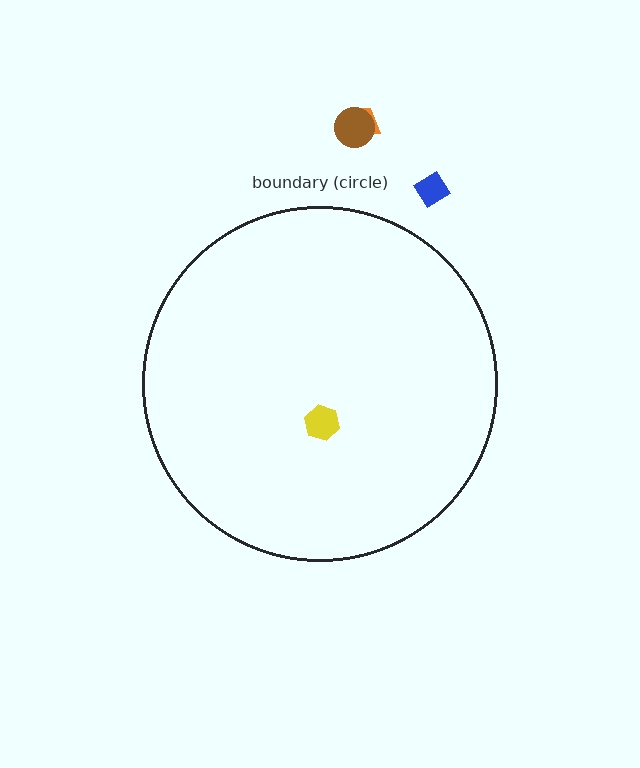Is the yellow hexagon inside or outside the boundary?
Inside.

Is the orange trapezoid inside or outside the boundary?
Outside.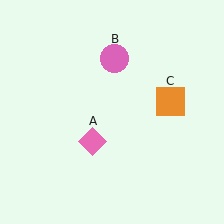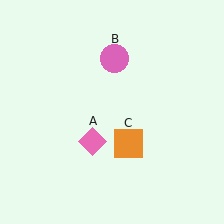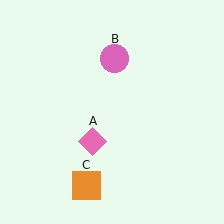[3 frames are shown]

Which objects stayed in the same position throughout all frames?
Pink diamond (object A) and pink circle (object B) remained stationary.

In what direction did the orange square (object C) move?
The orange square (object C) moved down and to the left.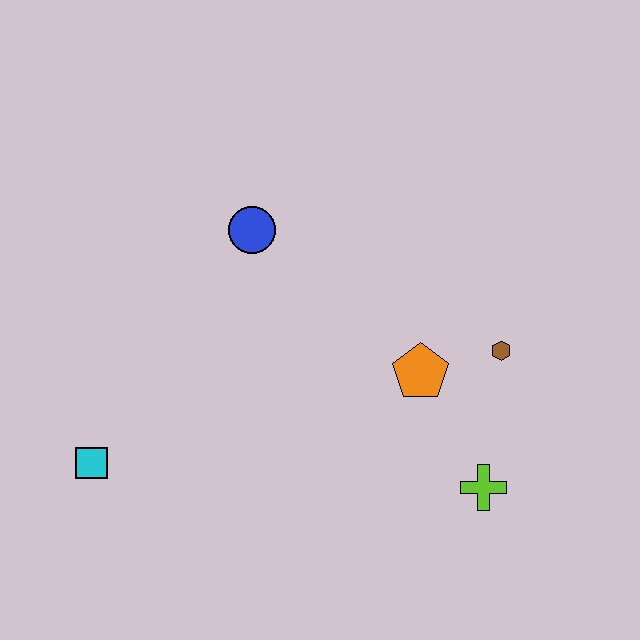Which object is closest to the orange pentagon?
The brown hexagon is closest to the orange pentagon.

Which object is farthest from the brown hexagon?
The cyan square is farthest from the brown hexagon.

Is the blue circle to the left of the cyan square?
No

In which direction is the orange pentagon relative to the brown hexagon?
The orange pentagon is to the left of the brown hexagon.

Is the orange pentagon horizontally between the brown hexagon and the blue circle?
Yes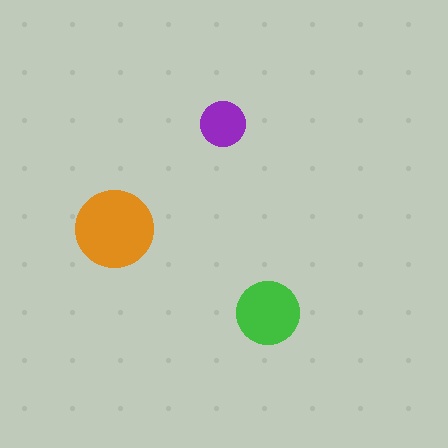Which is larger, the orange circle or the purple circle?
The orange one.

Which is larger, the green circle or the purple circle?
The green one.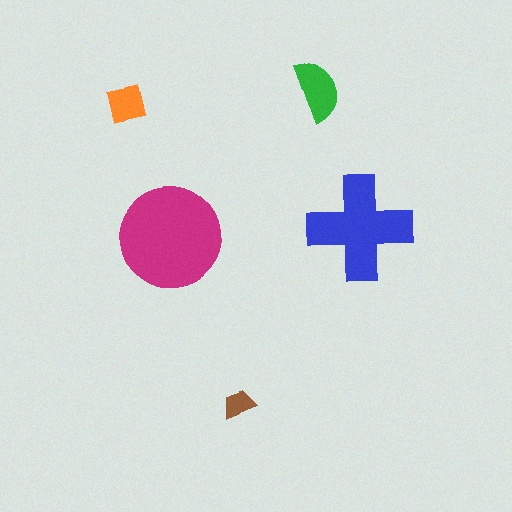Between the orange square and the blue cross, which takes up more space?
The blue cross.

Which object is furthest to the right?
The blue cross is rightmost.